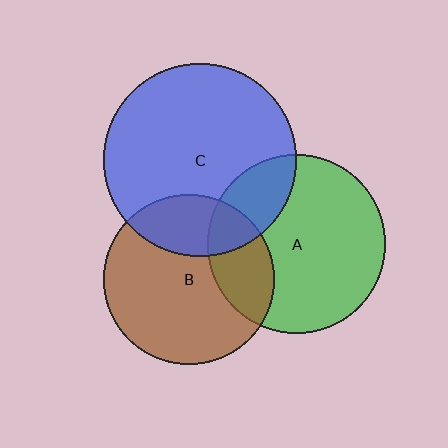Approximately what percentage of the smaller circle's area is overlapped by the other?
Approximately 20%.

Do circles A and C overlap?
Yes.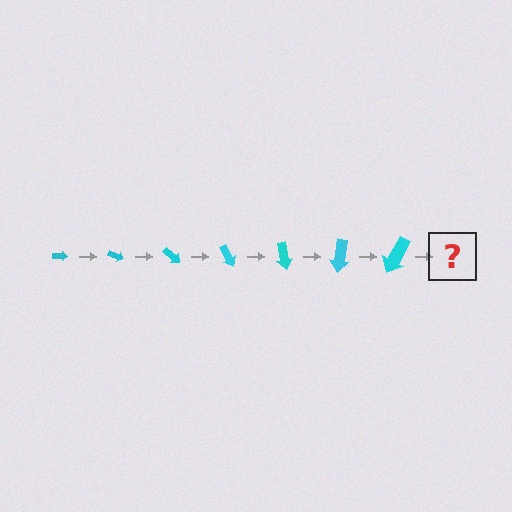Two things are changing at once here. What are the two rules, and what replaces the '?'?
The two rules are that the arrow grows larger each step and it rotates 20 degrees each step. The '?' should be an arrow, larger than the previous one and rotated 140 degrees from the start.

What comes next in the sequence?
The next element should be an arrow, larger than the previous one and rotated 140 degrees from the start.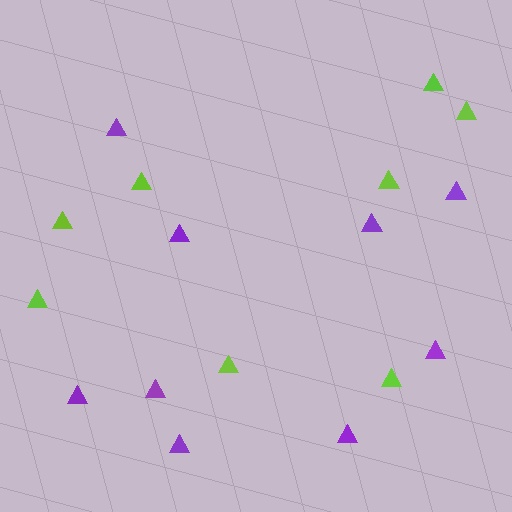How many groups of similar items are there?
There are 2 groups: one group of purple triangles (9) and one group of lime triangles (8).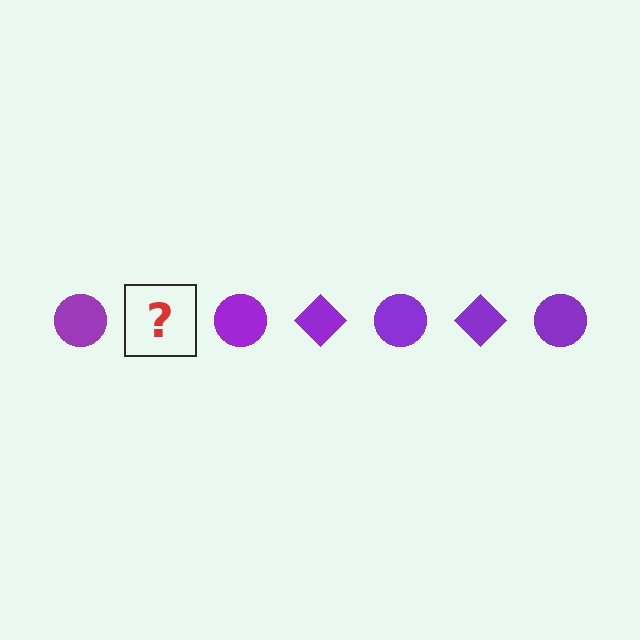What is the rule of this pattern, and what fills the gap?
The rule is that the pattern cycles through circle, diamond shapes in purple. The gap should be filled with a purple diamond.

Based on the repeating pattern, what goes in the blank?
The blank should be a purple diamond.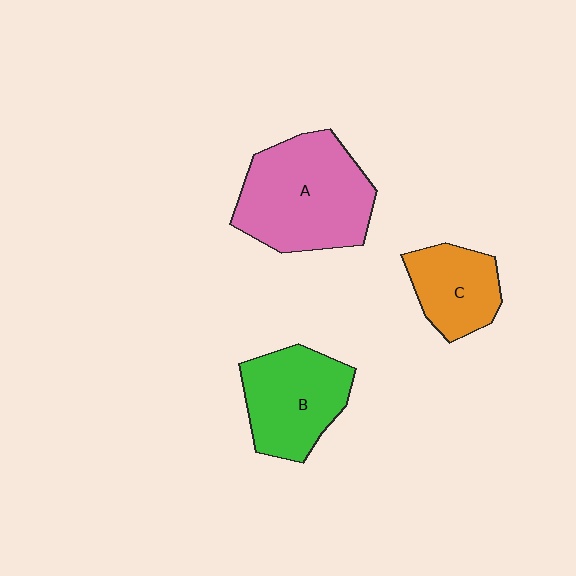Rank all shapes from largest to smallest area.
From largest to smallest: A (pink), B (green), C (orange).